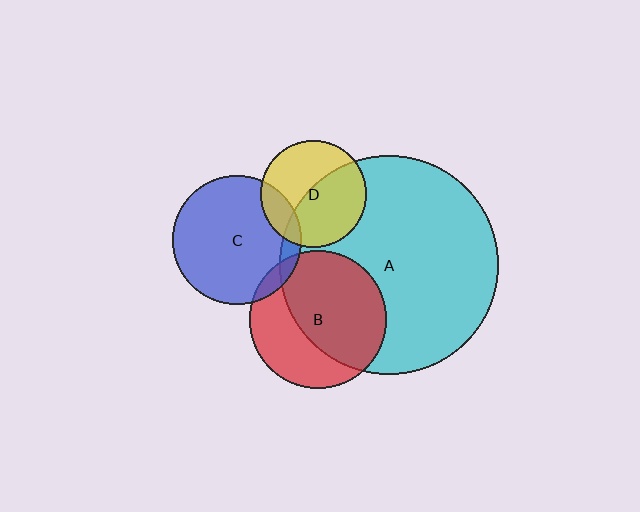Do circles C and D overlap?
Yes.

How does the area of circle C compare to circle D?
Approximately 1.5 times.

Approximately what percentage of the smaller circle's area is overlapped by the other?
Approximately 15%.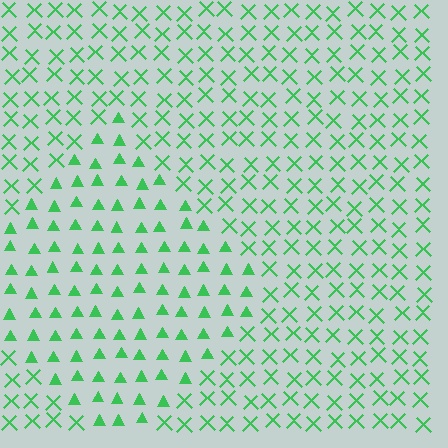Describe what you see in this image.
The image is filled with small green elements arranged in a uniform grid. A diamond-shaped region contains triangles, while the surrounding area contains X marks. The boundary is defined purely by the change in element shape.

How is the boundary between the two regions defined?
The boundary is defined by a change in element shape: triangles inside vs. X marks outside. All elements share the same color and spacing.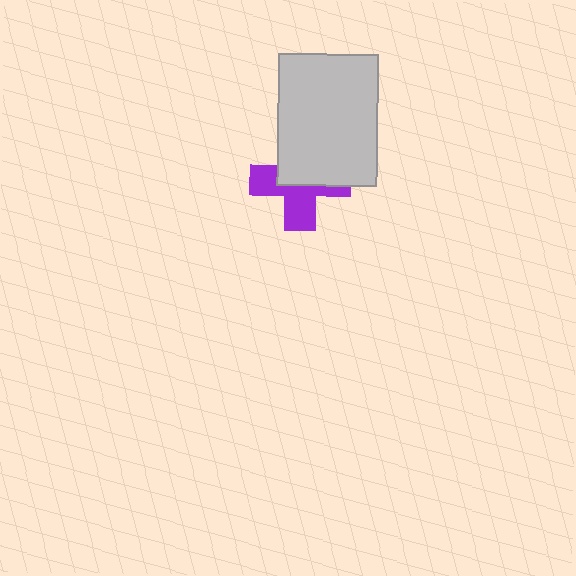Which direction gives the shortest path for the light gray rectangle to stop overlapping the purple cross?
Moving up gives the shortest separation.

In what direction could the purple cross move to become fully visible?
The purple cross could move down. That would shift it out from behind the light gray rectangle entirely.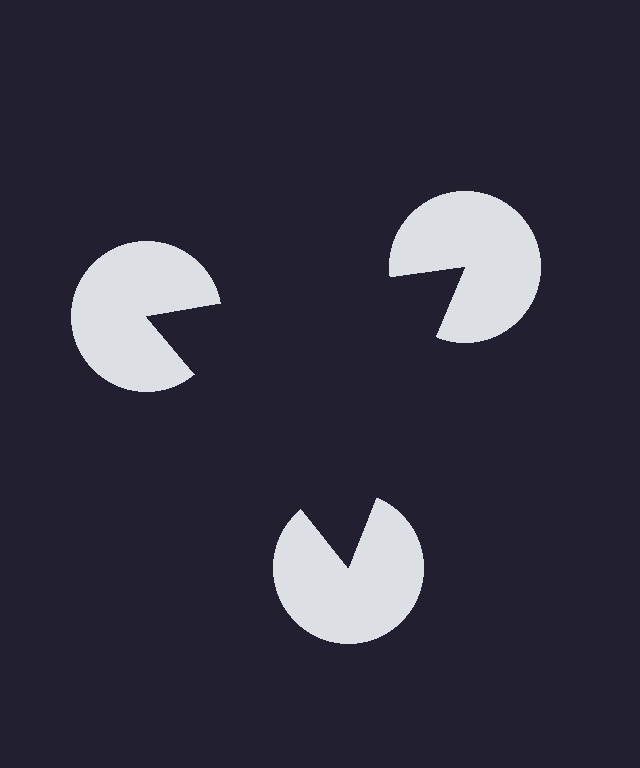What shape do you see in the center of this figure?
An illusory triangle — its edges are inferred from the aligned wedge cuts in the pac-man discs, not physically drawn.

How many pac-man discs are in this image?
There are 3 — one at each vertex of the illusory triangle.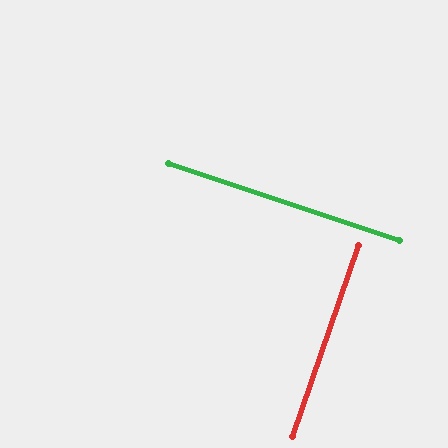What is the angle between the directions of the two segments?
Approximately 89 degrees.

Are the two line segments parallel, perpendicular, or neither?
Perpendicular — they meet at approximately 89°.